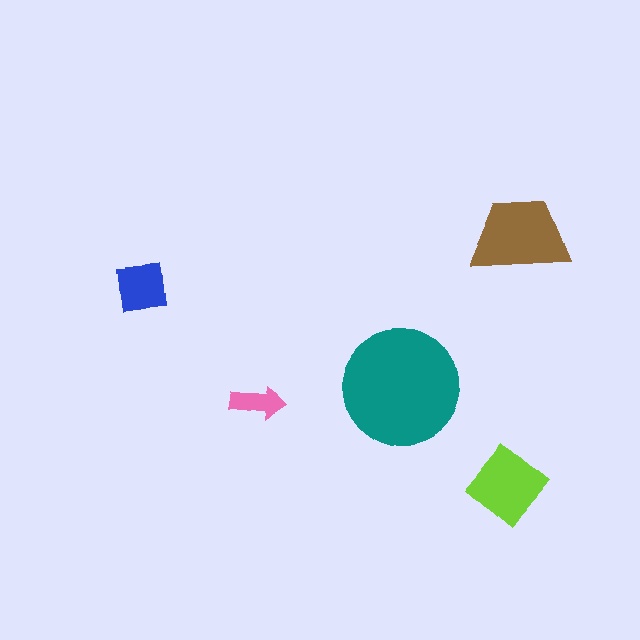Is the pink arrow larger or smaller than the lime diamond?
Smaller.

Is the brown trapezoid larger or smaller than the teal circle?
Smaller.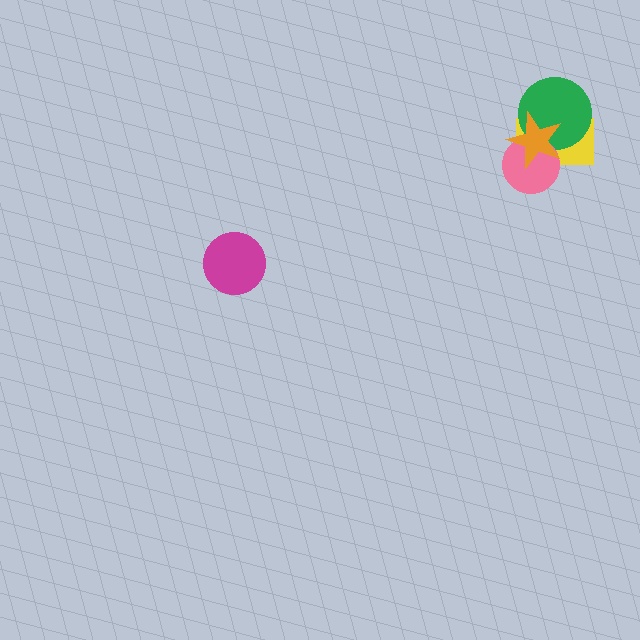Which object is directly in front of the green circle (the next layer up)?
The pink circle is directly in front of the green circle.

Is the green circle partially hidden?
Yes, it is partially covered by another shape.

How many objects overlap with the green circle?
3 objects overlap with the green circle.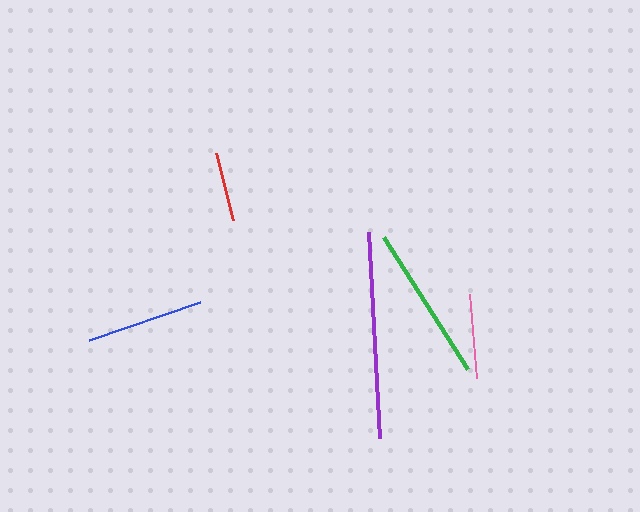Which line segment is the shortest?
The red line is the shortest at approximately 69 pixels.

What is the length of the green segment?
The green segment is approximately 157 pixels long.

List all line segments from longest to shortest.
From longest to shortest: purple, green, blue, pink, red.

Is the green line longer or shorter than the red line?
The green line is longer than the red line.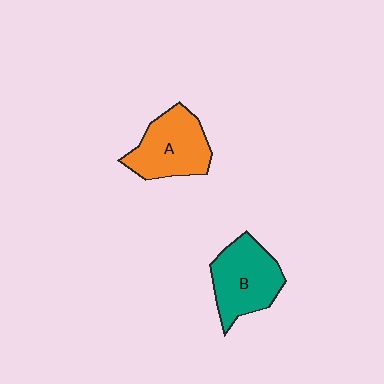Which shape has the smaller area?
Shape A (orange).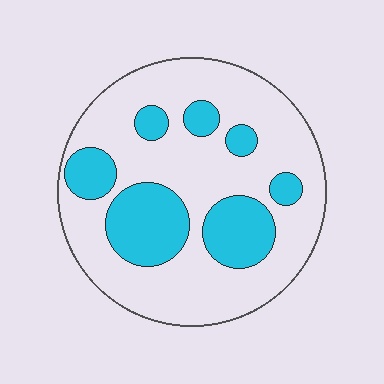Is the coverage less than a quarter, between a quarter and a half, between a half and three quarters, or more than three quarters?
Between a quarter and a half.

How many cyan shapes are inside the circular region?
7.